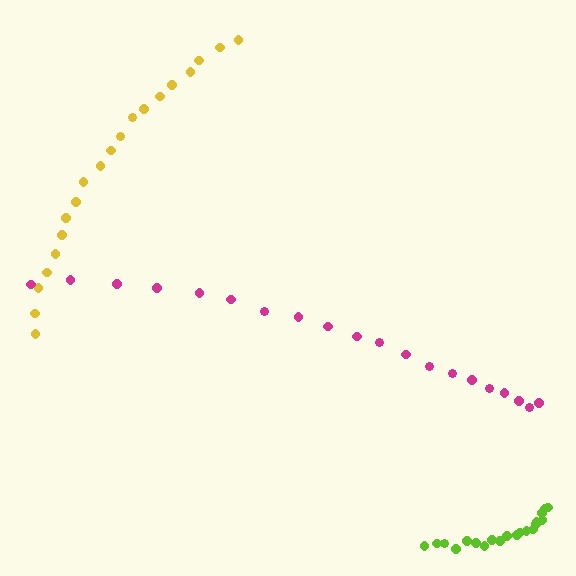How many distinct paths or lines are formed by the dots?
There are 3 distinct paths.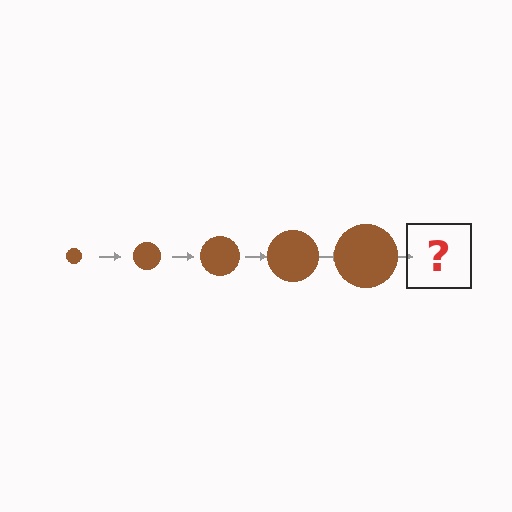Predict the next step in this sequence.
The next step is a brown circle, larger than the previous one.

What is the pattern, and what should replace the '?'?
The pattern is that the circle gets progressively larger each step. The '?' should be a brown circle, larger than the previous one.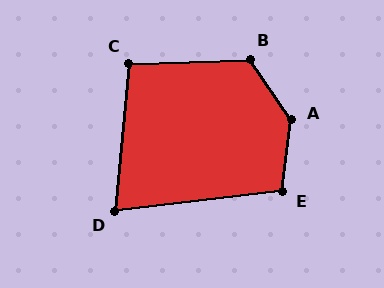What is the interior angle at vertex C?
Approximately 97 degrees (obtuse).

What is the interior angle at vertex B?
Approximately 123 degrees (obtuse).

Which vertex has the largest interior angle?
A, at approximately 138 degrees.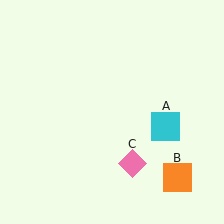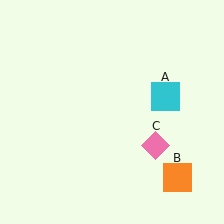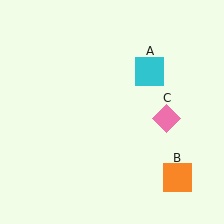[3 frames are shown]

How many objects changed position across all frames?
2 objects changed position: cyan square (object A), pink diamond (object C).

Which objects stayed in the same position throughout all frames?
Orange square (object B) remained stationary.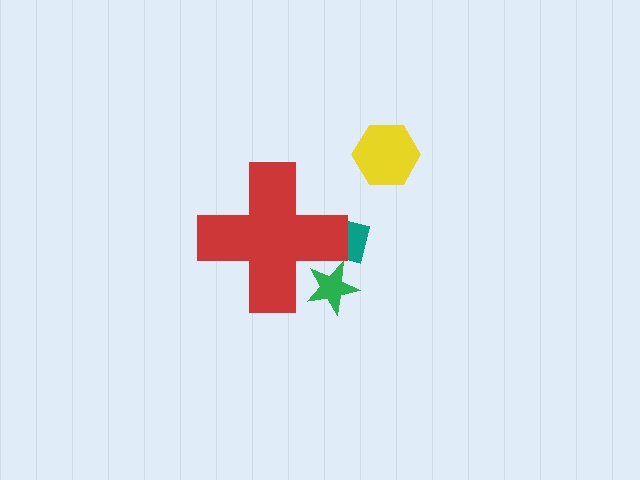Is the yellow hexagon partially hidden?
No, the yellow hexagon is fully visible.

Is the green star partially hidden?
Yes, the green star is partially hidden behind the red cross.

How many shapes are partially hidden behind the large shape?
2 shapes are partially hidden.